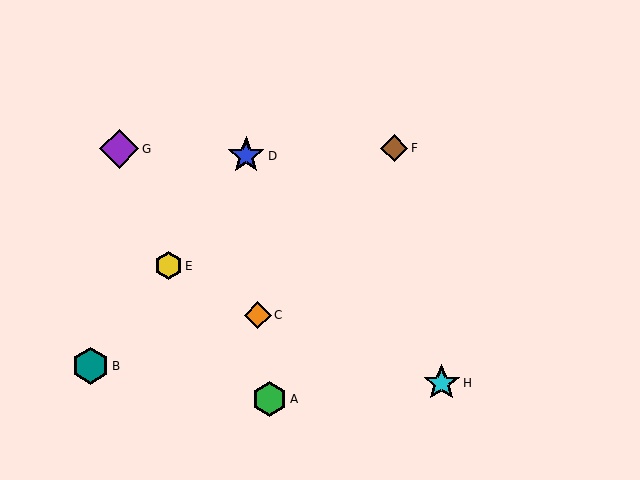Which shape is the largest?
The purple diamond (labeled G) is the largest.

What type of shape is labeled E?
Shape E is a yellow hexagon.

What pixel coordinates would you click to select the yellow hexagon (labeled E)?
Click at (168, 266) to select the yellow hexagon E.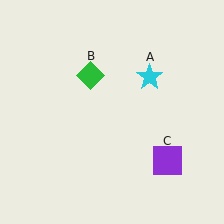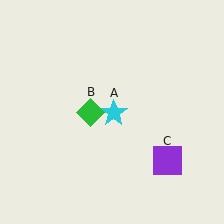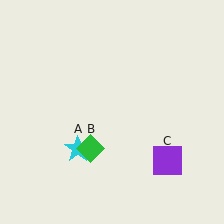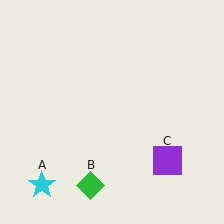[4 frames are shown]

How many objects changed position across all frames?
2 objects changed position: cyan star (object A), green diamond (object B).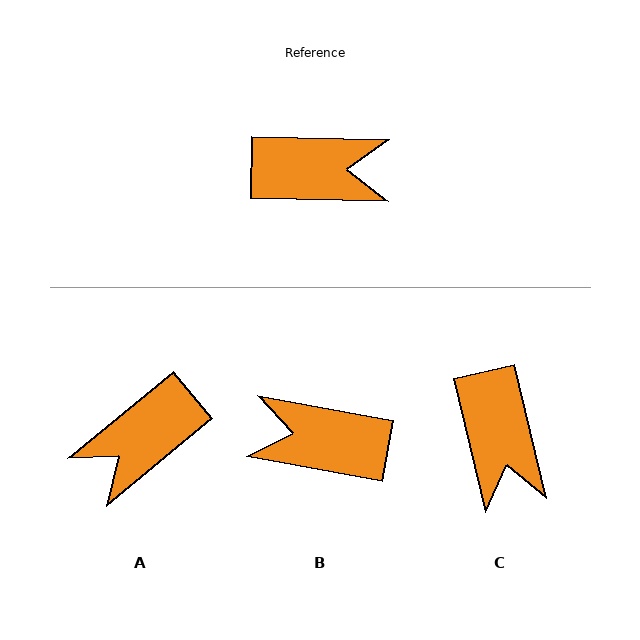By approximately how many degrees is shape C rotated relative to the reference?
Approximately 75 degrees clockwise.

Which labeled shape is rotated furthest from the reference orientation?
B, about 171 degrees away.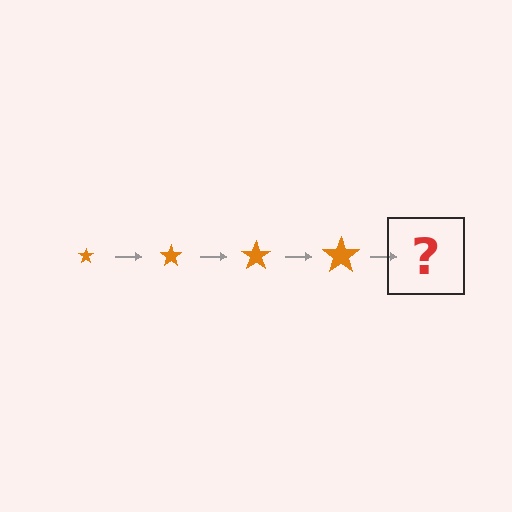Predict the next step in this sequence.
The next step is an orange star, larger than the previous one.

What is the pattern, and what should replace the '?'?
The pattern is that the star gets progressively larger each step. The '?' should be an orange star, larger than the previous one.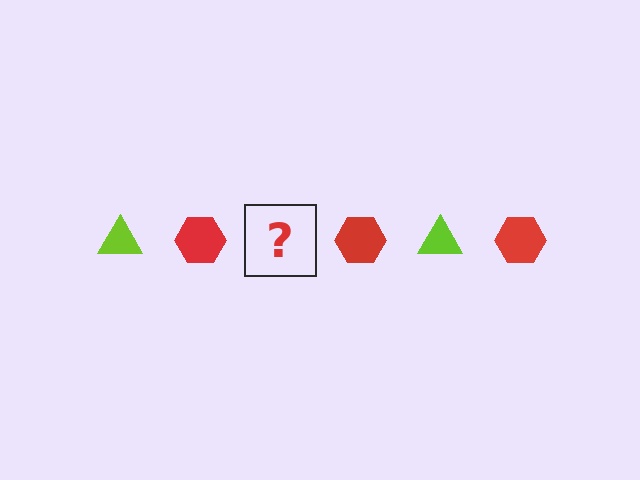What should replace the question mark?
The question mark should be replaced with a lime triangle.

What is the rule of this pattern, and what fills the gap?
The rule is that the pattern alternates between lime triangle and red hexagon. The gap should be filled with a lime triangle.